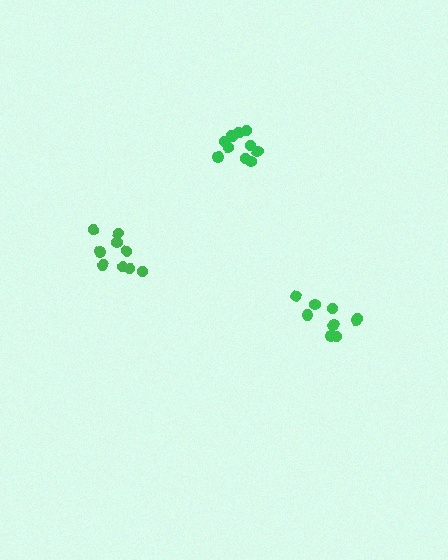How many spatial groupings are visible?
There are 3 spatial groupings.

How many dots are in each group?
Group 1: 9 dots, Group 2: 9 dots, Group 3: 11 dots (29 total).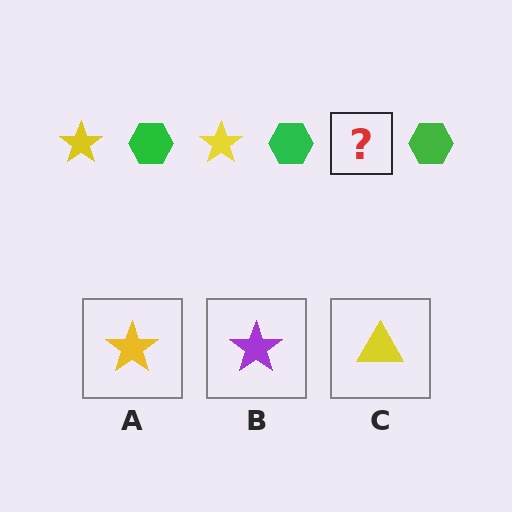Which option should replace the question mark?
Option A.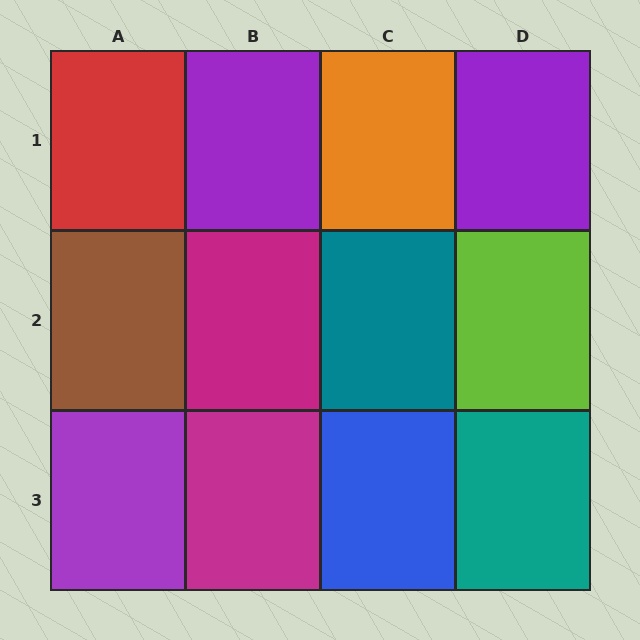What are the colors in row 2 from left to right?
Brown, magenta, teal, lime.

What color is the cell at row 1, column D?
Purple.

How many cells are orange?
1 cell is orange.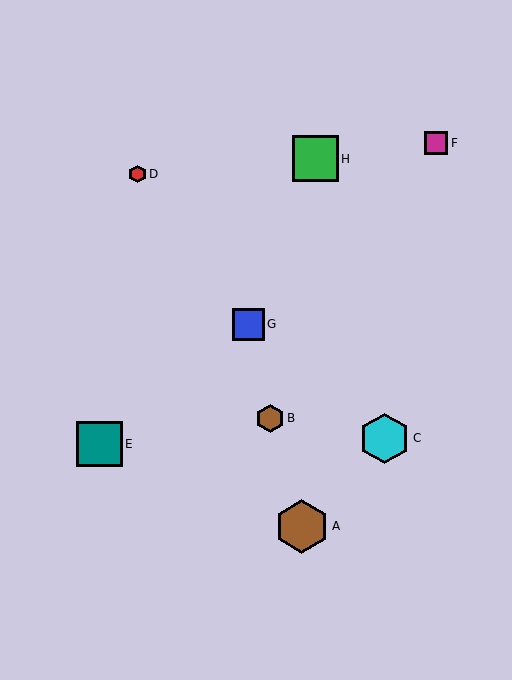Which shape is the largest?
The brown hexagon (labeled A) is the largest.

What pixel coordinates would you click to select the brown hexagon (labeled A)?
Click at (302, 526) to select the brown hexagon A.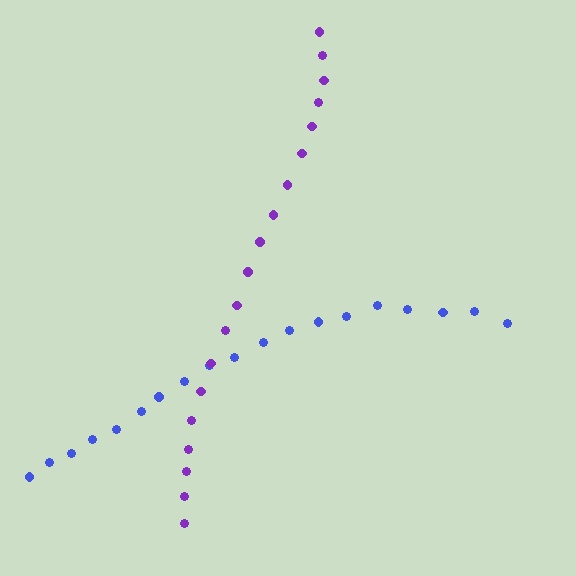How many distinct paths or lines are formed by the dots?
There are 2 distinct paths.